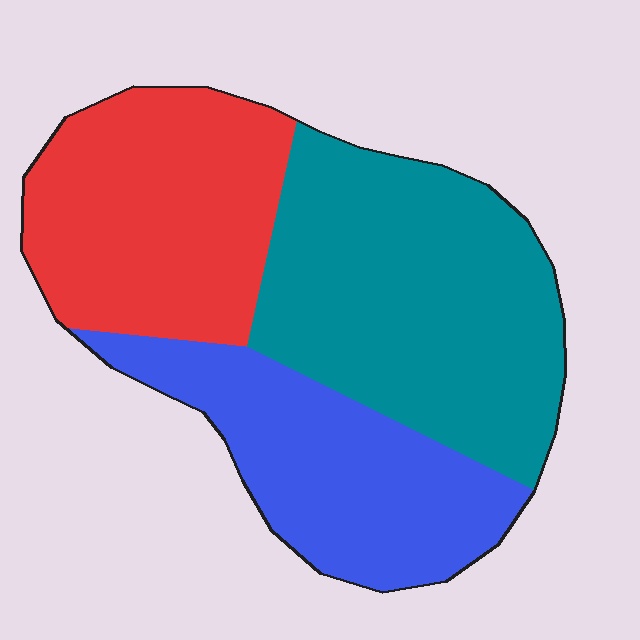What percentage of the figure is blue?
Blue takes up about one quarter (1/4) of the figure.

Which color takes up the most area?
Teal, at roughly 40%.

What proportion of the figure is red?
Red takes up about one third (1/3) of the figure.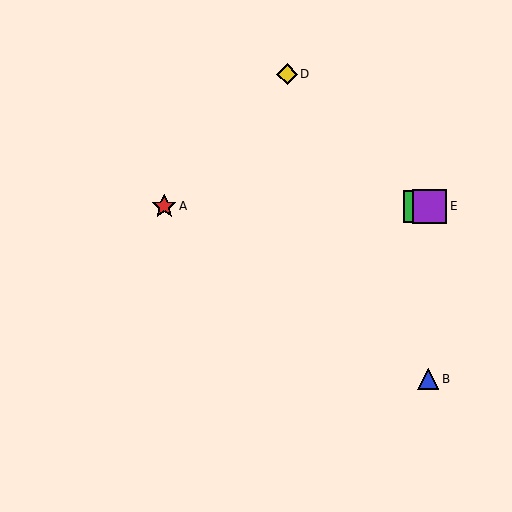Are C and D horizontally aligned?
No, C is at y≈206 and D is at y≈74.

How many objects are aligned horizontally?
3 objects (A, C, E) are aligned horizontally.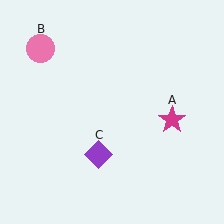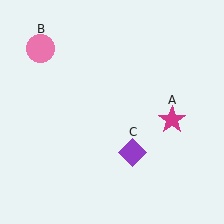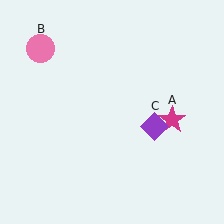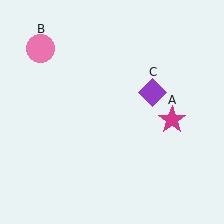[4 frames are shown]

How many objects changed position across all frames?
1 object changed position: purple diamond (object C).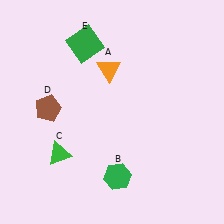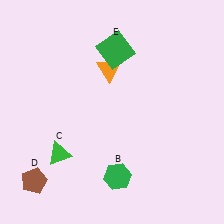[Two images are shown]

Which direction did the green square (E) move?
The green square (E) moved right.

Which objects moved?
The objects that moved are: the brown pentagon (D), the green square (E).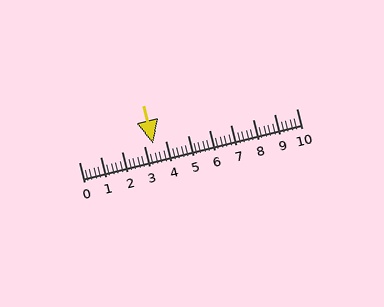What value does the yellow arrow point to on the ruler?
The yellow arrow points to approximately 3.4.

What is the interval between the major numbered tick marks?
The major tick marks are spaced 1 units apart.